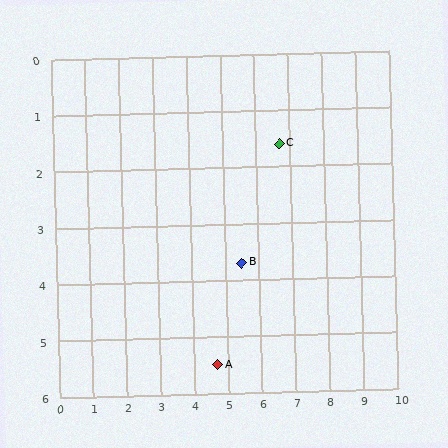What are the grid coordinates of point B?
Point B is at approximately (5.5, 3.7).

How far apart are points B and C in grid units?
Points B and C are about 2.4 grid units apart.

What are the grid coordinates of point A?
Point A is at approximately (4.7, 5.5).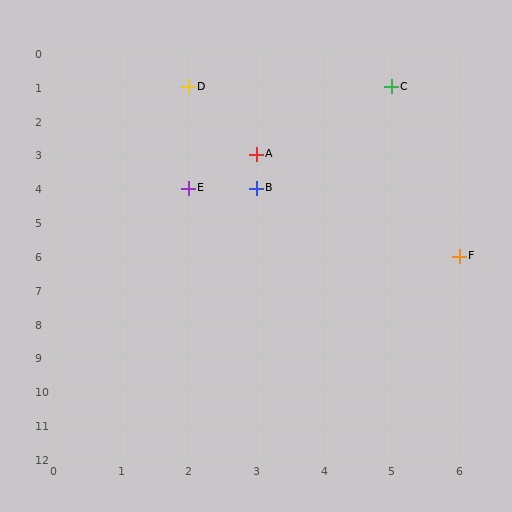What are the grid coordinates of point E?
Point E is at grid coordinates (2, 4).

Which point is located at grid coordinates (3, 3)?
Point A is at (3, 3).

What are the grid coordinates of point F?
Point F is at grid coordinates (6, 6).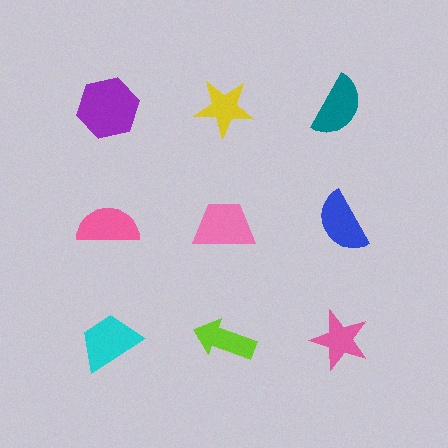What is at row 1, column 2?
A yellow star.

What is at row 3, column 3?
A pink star.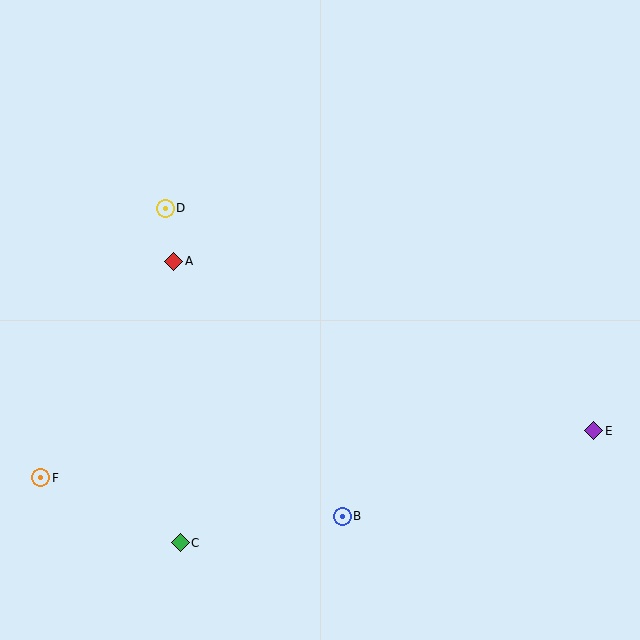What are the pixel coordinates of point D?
Point D is at (165, 208).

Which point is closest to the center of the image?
Point A at (174, 261) is closest to the center.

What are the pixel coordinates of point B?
Point B is at (342, 516).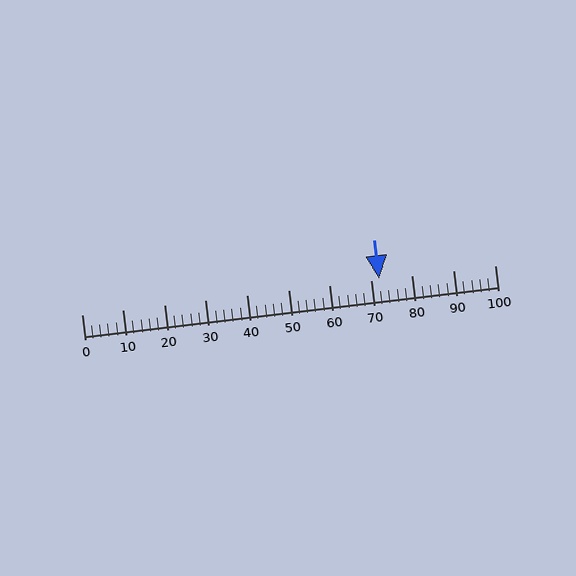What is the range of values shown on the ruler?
The ruler shows values from 0 to 100.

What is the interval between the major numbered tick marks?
The major tick marks are spaced 10 units apart.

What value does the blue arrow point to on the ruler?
The blue arrow points to approximately 72.